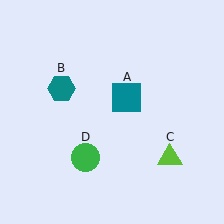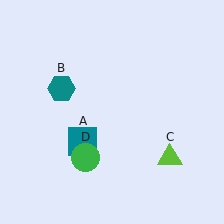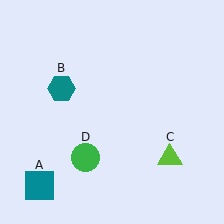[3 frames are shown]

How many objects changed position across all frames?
1 object changed position: teal square (object A).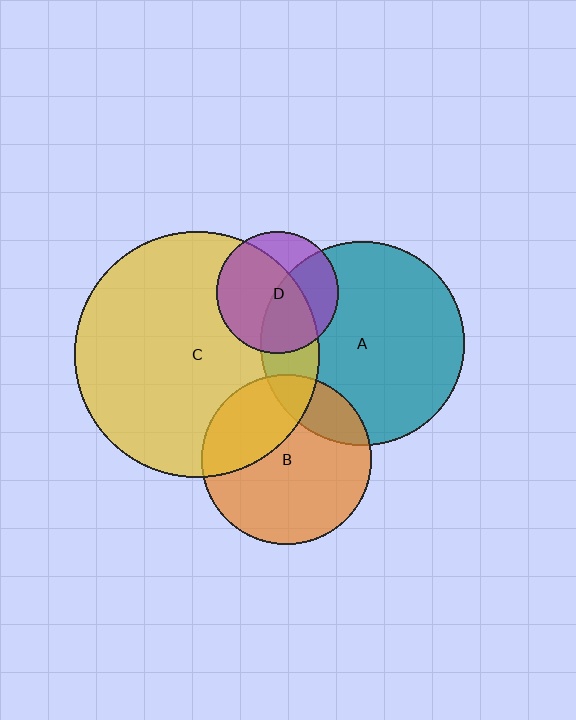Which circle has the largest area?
Circle C (yellow).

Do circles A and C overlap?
Yes.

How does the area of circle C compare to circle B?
Approximately 2.1 times.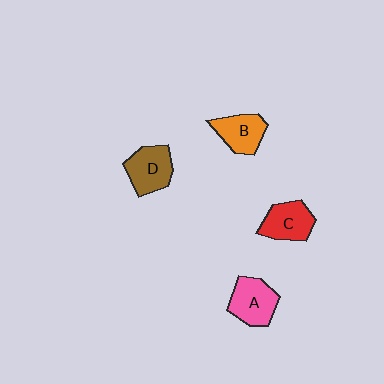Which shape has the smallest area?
Shape B (orange).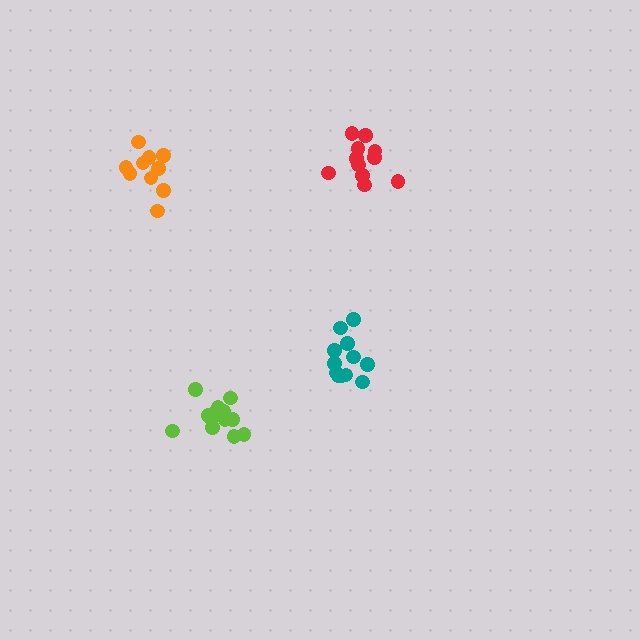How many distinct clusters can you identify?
There are 4 distinct clusters.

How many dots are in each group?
Group 1: 15 dots, Group 2: 12 dots, Group 3: 10 dots, Group 4: 11 dots (48 total).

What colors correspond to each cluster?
The clusters are colored: lime, teal, orange, red.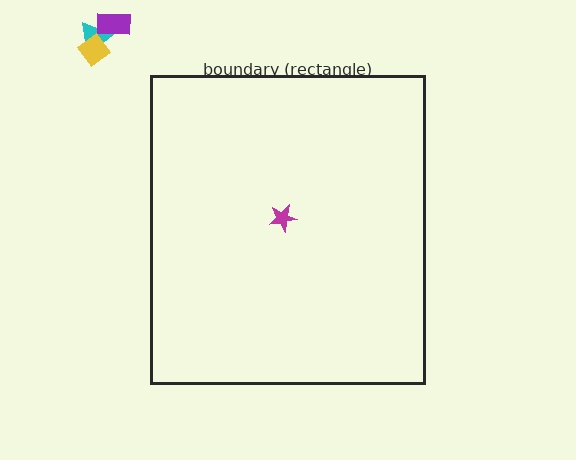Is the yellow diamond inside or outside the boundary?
Outside.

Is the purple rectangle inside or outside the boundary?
Outside.